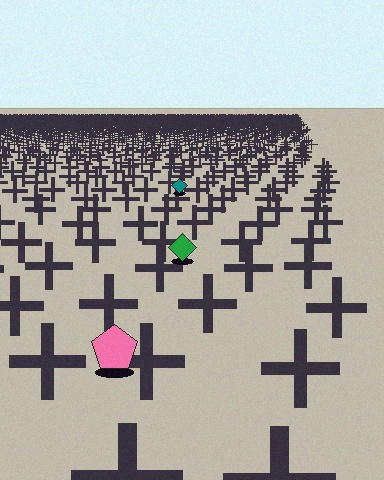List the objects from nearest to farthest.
From nearest to farthest: the pink pentagon, the green diamond, the teal diamond.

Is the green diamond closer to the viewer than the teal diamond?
Yes. The green diamond is closer — you can tell from the texture gradient: the ground texture is coarser near it.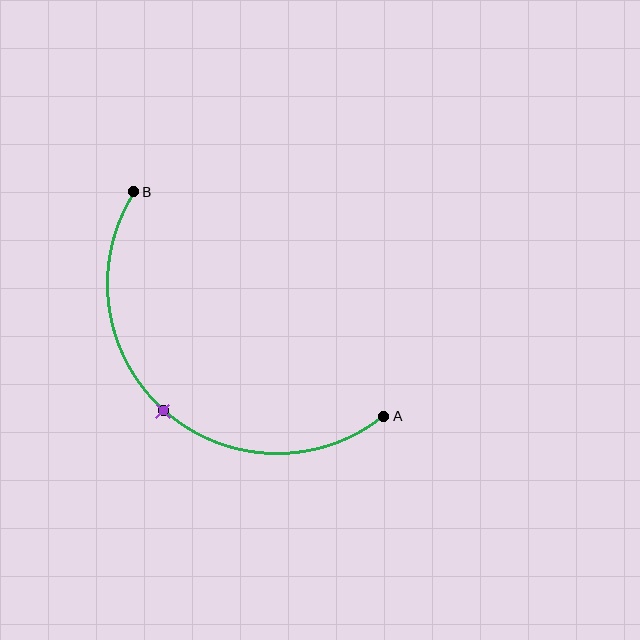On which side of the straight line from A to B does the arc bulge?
The arc bulges below and to the left of the straight line connecting A and B.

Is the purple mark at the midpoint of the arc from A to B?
Yes. The purple mark lies on the arc at equal arc-length from both A and B — it is the arc midpoint.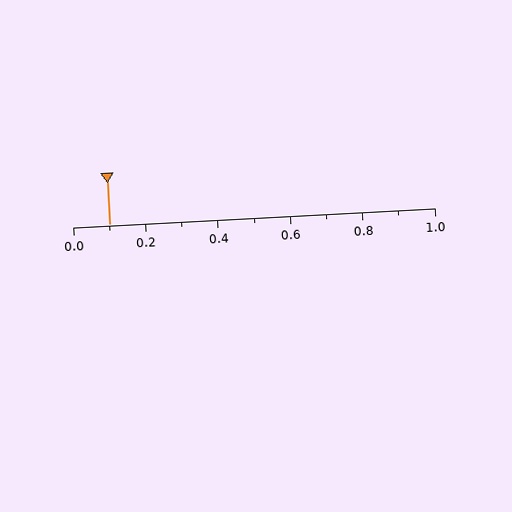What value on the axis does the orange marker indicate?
The marker indicates approximately 0.1.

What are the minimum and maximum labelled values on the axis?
The axis runs from 0.0 to 1.0.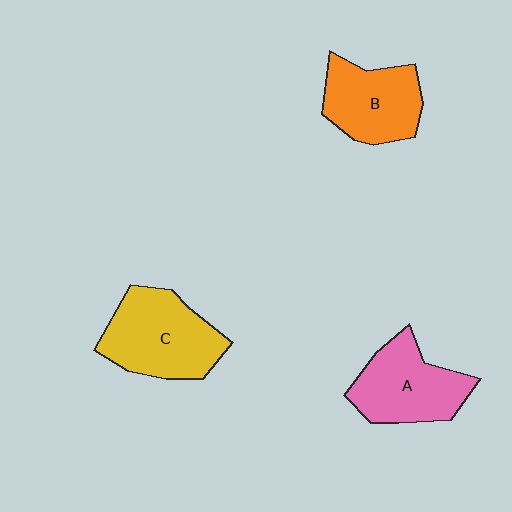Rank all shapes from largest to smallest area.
From largest to smallest: C (yellow), A (pink), B (orange).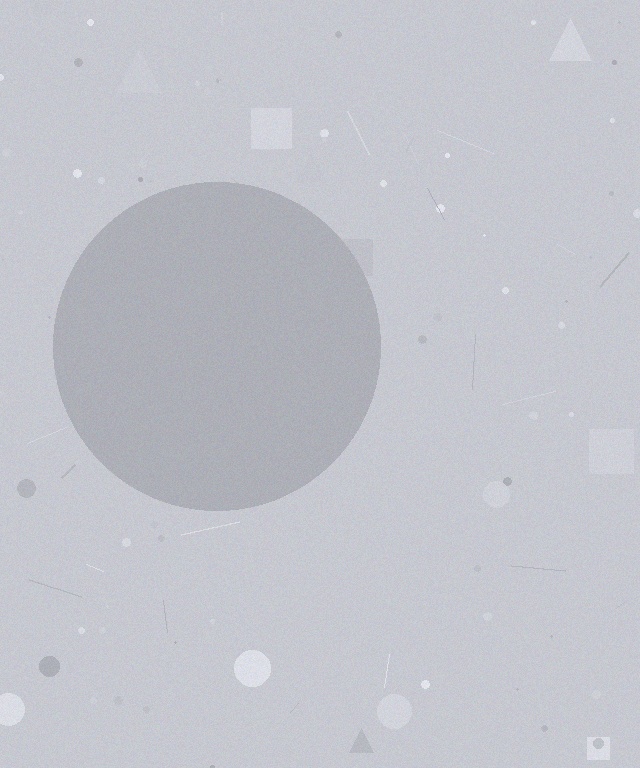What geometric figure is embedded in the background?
A circle is embedded in the background.